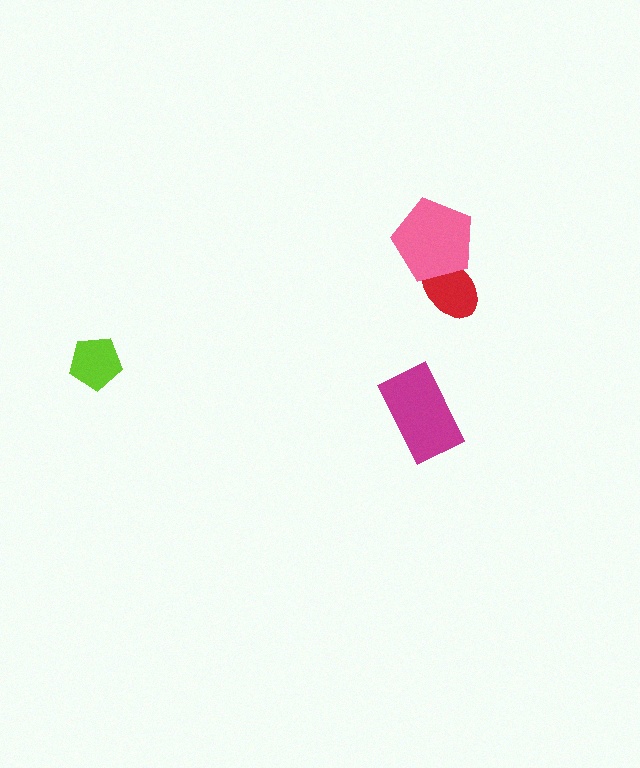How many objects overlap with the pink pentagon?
1 object overlaps with the pink pentagon.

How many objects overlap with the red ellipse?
1 object overlaps with the red ellipse.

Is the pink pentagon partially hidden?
No, no other shape covers it.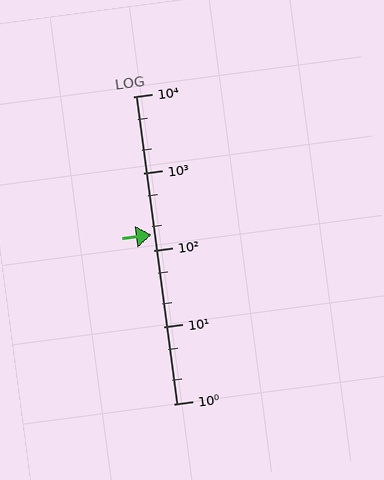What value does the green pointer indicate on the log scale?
The pointer indicates approximately 160.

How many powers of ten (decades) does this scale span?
The scale spans 4 decades, from 1 to 10000.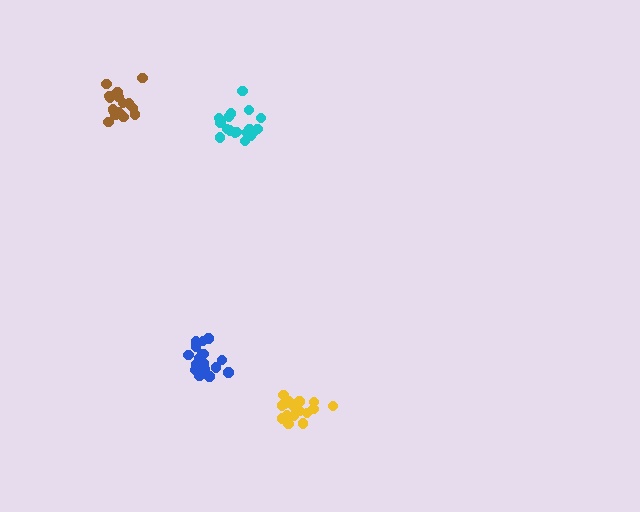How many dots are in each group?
Group 1: 18 dots, Group 2: 19 dots, Group 3: 16 dots, Group 4: 17 dots (70 total).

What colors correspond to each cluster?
The clusters are colored: blue, cyan, yellow, brown.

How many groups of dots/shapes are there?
There are 4 groups.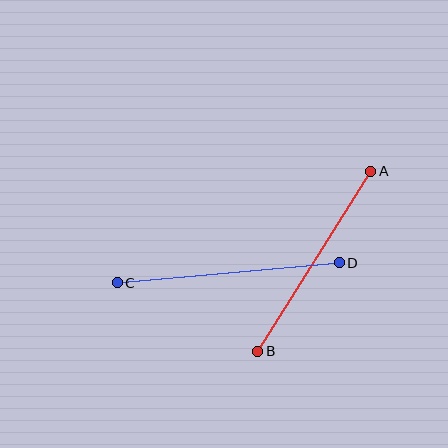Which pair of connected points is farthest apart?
Points C and D are farthest apart.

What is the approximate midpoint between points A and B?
The midpoint is at approximately (314, 261) pixels.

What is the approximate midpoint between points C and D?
The midpoint is at approximately (228, 273) pixels.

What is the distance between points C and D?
The distance is approximately 223 pixels.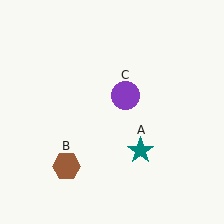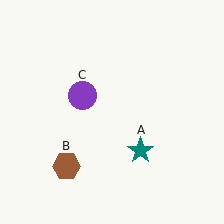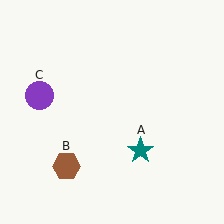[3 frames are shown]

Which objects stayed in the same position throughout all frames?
Teal star (object A) and brown hexagon (object B) remained stationary.